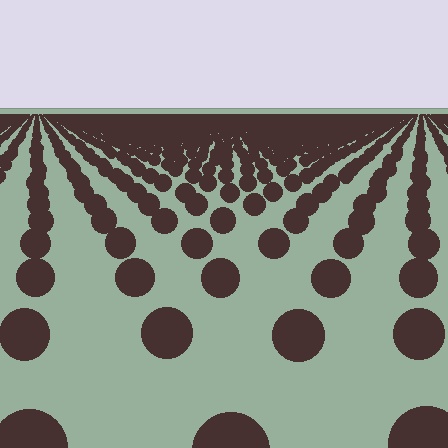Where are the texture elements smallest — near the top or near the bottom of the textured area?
Near the top.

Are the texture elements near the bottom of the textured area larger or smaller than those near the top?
Larger. Near the bottom, elements are closer to the viewer and appear at a bigger on-screen size.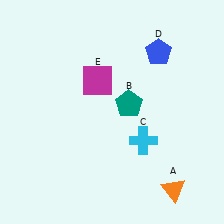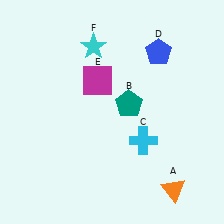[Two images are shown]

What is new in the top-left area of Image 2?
A cyan star (F) was added in the top-left area of Image 2.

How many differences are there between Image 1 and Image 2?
There is 1 difference between the two images.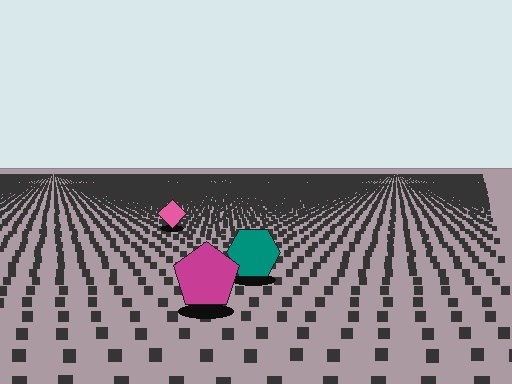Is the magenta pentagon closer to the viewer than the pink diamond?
Yes. The magenta pentagon is closer — you can tell from the texture gradient: the ground texture is coarser near it.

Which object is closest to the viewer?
The magenta pentagon is closest. The texture marks near it are larger and more spread out.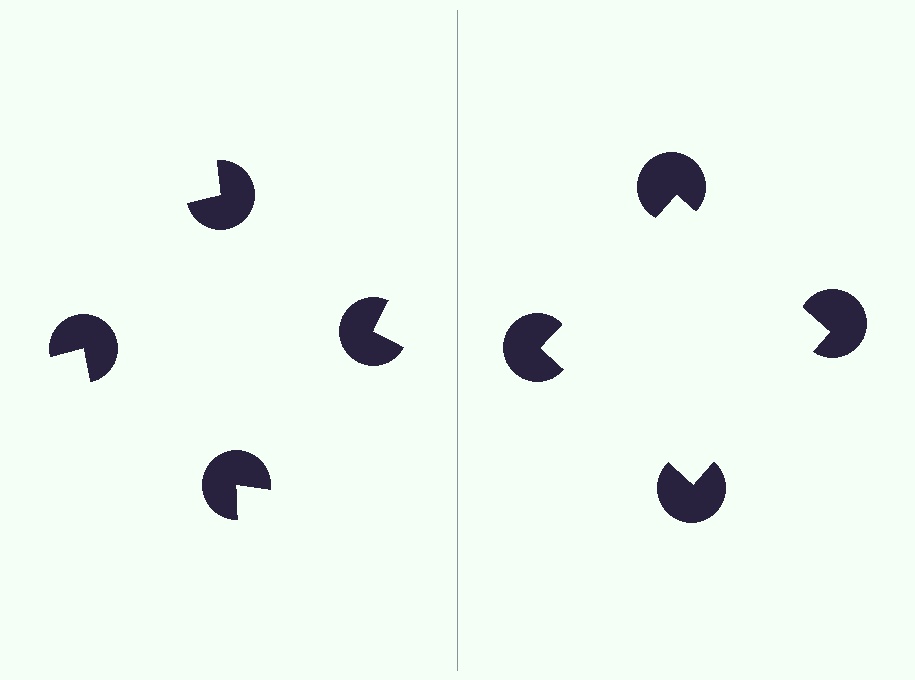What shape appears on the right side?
An illusory square.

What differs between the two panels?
The pac-man discs are positioned identically on both sides; only the wedge orientations differ. On the right they align to a square; on the left they are misaligned.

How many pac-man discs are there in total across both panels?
8 — 4 on each side.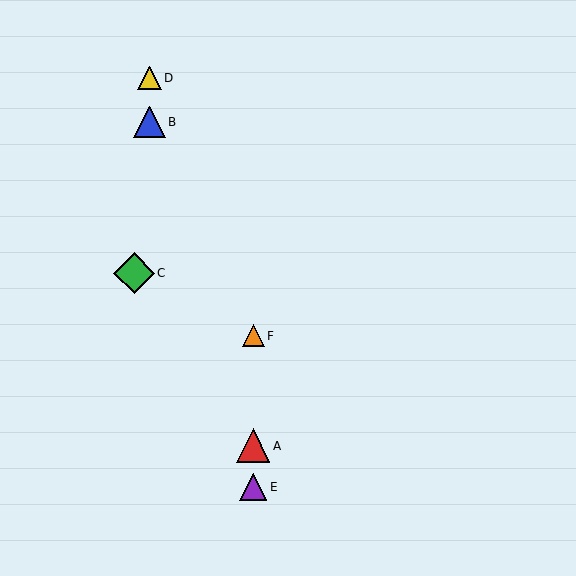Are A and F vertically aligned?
Yes, both are at x≈253.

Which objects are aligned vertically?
Objects A, E, F are aligned vertically.